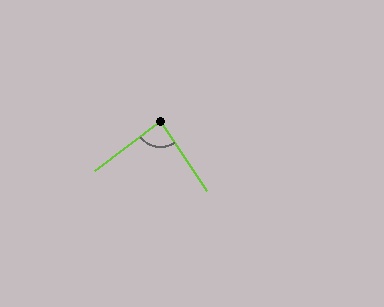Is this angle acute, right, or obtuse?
It is approximately a right angle.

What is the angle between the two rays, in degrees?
Approximately 86 degrees.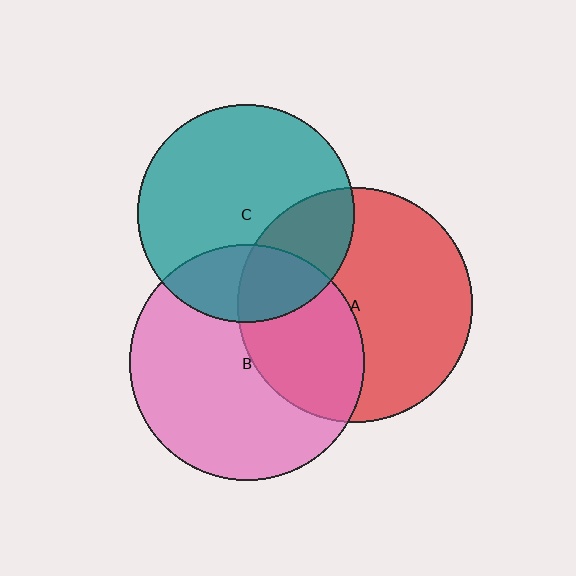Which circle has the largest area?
Circle B (pink).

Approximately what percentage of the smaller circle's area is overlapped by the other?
Approximately 25%.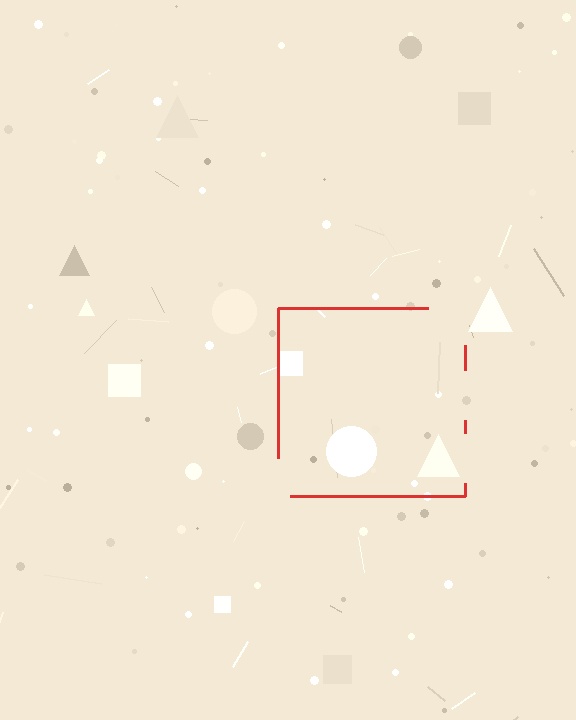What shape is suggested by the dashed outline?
The dashed outline suggests a square.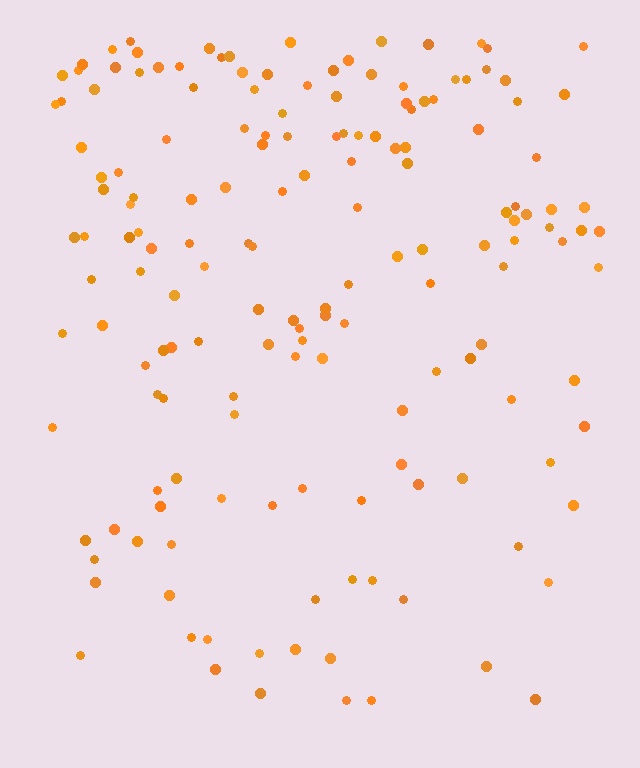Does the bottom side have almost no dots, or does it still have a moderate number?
Still a moderate number, just noticeably fewer than the top.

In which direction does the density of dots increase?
From bottom to top, with the top side densest.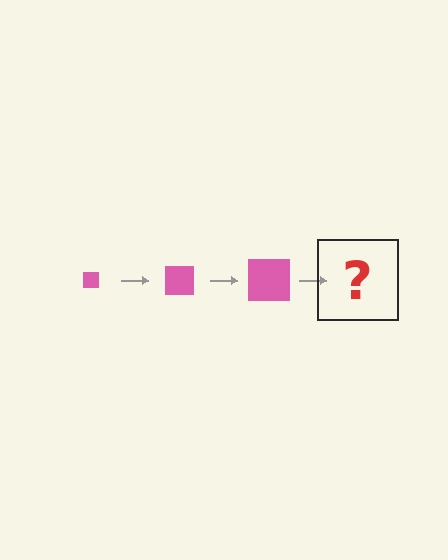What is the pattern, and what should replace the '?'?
The pattern is that the square gets progressively larger each step. The '?' should be a pink square, larger than the previous one.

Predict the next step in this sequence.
The next step is a pink square, larger than the previous one.